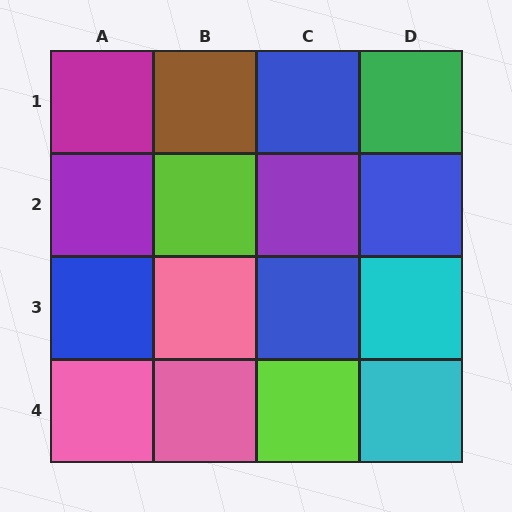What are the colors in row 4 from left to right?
Pink, pink, lime, cyan.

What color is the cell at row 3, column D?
Cyan.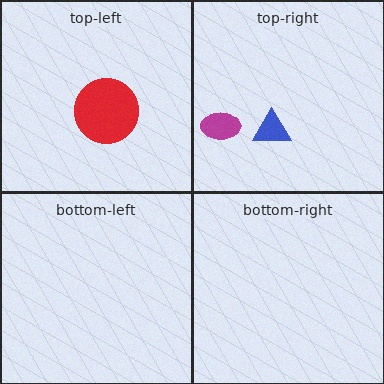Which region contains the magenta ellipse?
The top-right region.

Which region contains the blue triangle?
The top-right region.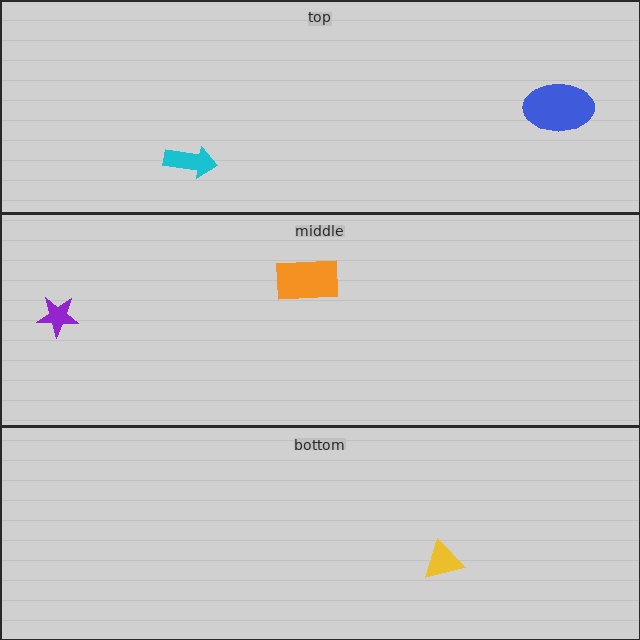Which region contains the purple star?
The middle region.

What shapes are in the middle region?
The orange rectangle, the purple star.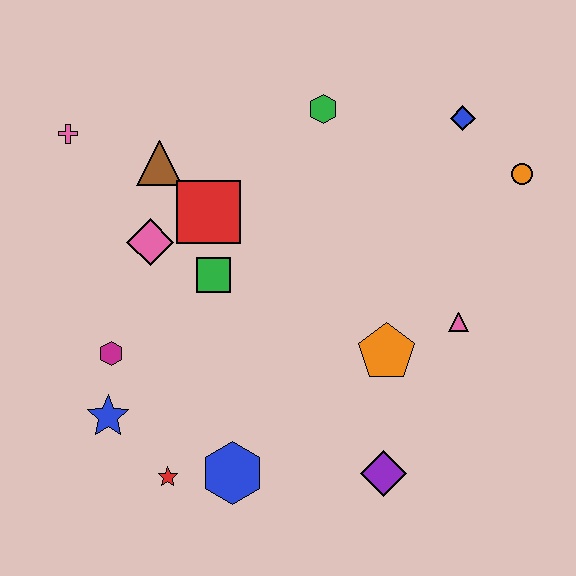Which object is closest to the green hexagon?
The blue diamond is closest to the green hexagon.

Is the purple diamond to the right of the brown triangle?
Yes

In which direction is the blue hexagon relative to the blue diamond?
The blue hexagon is below the blue diamond.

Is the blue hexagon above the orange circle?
No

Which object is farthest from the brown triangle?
The purple diamond is farthest from the brown triangle.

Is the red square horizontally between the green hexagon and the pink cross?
Yes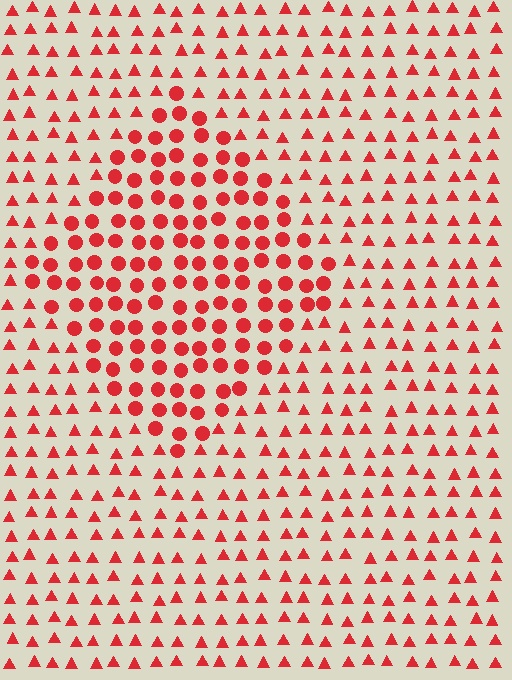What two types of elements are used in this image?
The image uses circles inside the diamond region and triangles outside it.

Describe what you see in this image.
The image is filled with small red elements arranged in a uniform grid. A diamond-shaped region contains circles, while the surrounding area contains triangles. The boundary is defined purely by the change in element shape.